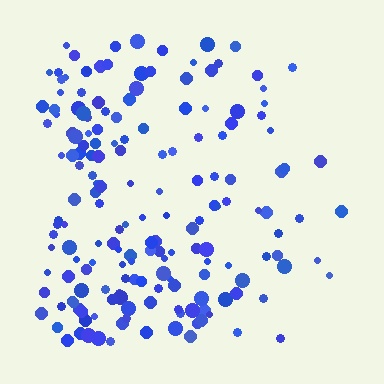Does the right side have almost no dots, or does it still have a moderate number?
Still a moderate number, just noticeably fewer than the left.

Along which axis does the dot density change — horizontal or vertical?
Horizontal.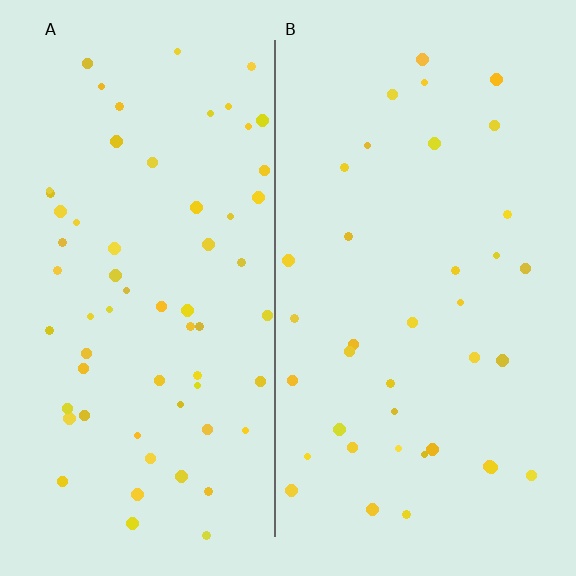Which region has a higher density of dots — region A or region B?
A (the left).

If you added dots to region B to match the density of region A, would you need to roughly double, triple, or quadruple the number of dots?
Approximately double.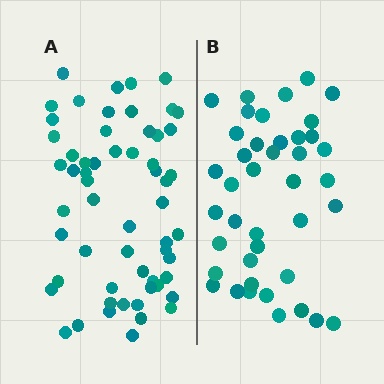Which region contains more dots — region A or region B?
Region A (the left region) has more dots.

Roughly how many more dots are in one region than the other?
Region A has approximately 15 more dots than region B.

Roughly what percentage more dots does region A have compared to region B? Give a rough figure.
About 40% more.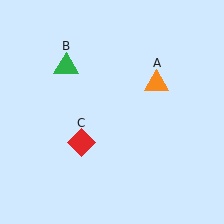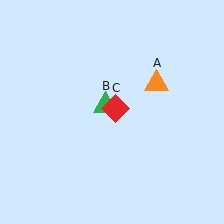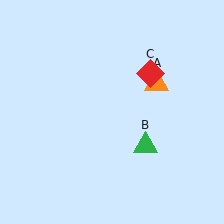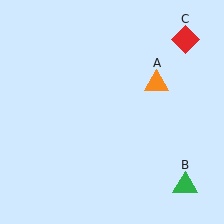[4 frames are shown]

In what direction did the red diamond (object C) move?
The red diamond (object C) moved up and to the right.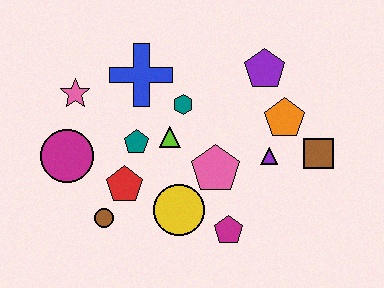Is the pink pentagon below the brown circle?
No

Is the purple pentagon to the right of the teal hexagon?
Yes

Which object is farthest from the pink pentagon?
The pink star is farthest from the pink pentagon.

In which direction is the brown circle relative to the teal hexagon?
The brown circle is below the teal hexagon.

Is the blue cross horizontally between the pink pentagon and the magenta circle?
Yes